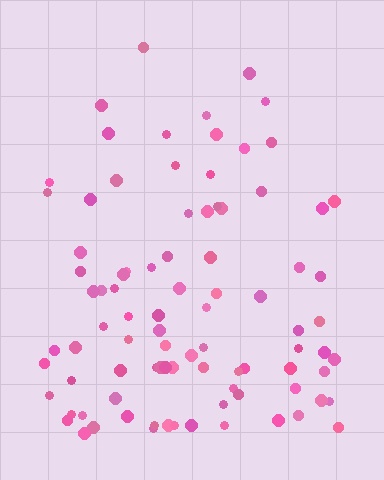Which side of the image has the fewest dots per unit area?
The top.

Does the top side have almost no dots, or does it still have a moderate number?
Still a moderate number, just noticeably fewer than the bottom.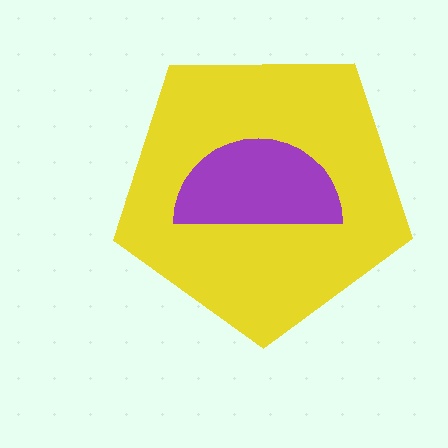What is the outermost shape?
The yellow pentagon.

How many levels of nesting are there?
2.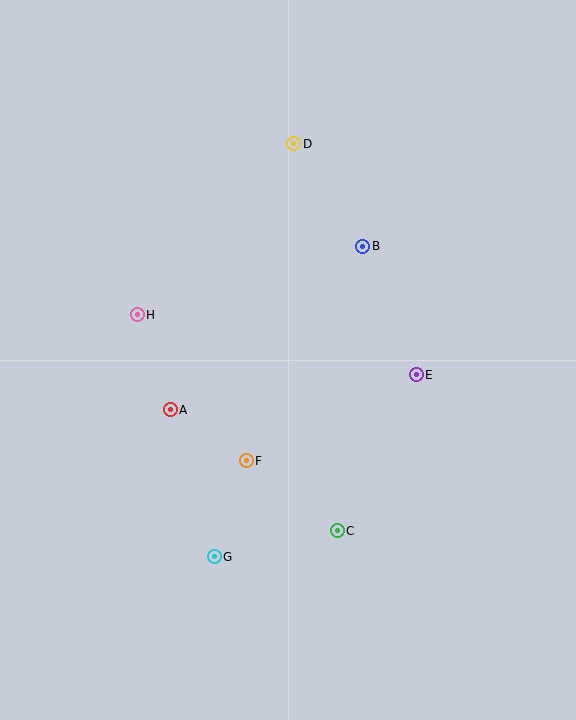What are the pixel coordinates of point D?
Point D is at (294, 144).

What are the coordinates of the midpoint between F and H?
The midpoint between F and H is at (192, 388).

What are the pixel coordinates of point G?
Point G is at (214, 557).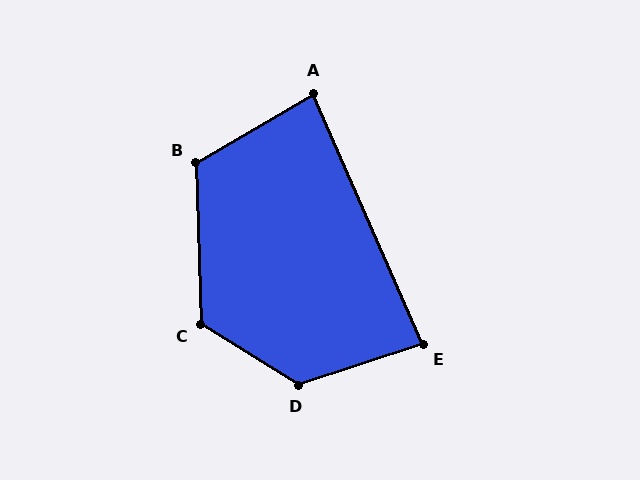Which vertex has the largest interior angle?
D, at approximately 130 degrees.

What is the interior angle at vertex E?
Approximately 85 degrees (acute).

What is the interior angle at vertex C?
Approximately 123 degrees (obtuse).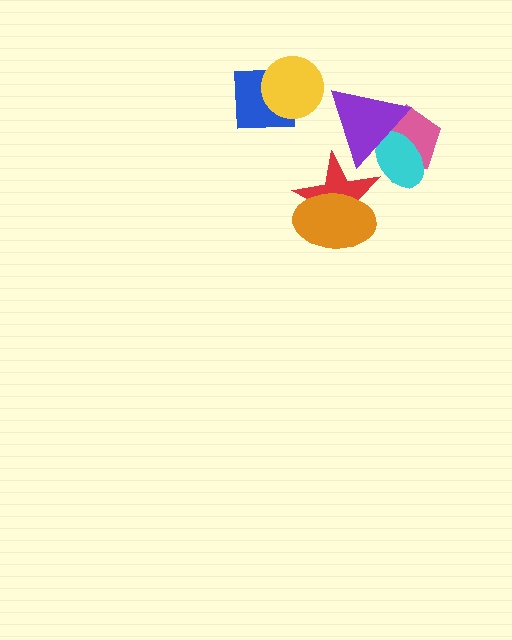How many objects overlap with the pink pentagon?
2 objects overlap with the pink pentagon.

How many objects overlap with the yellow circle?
1 object overlaps with the yellow circle.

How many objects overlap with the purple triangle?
3 objects overlap with the purple triangle.